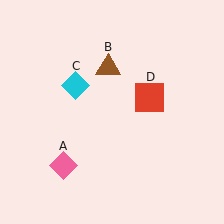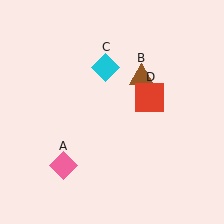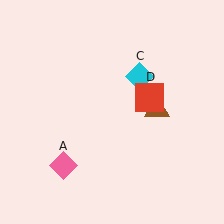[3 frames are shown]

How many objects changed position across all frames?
2 objects changed position: brown triangle (object B), cyan diamond (object C).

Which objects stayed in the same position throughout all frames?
Pink diamond (object A) and red square (object D) remained stationary.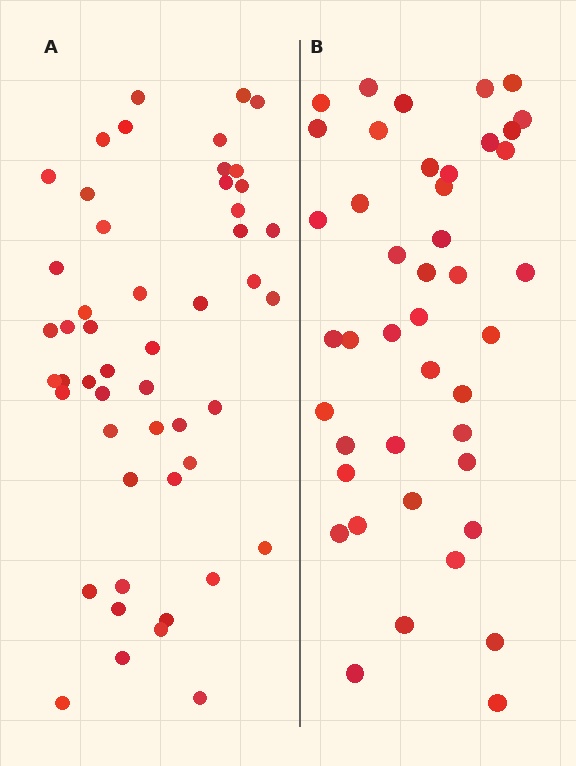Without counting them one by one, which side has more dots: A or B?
Region A (the left region) has more dots.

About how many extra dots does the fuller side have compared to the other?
Region A has roughly 8 or so more dots than region B.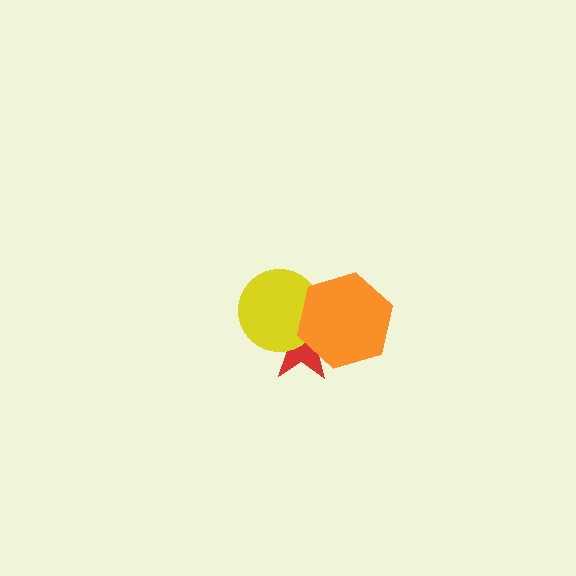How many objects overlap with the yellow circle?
2 objects overlap with the yellow circle.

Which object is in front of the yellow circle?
The orange hexagon is in front of the yellow circle.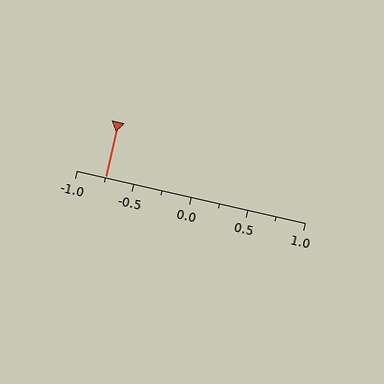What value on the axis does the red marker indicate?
The marker indicates approximately -0.75.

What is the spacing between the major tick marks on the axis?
The major ticks are spaced 0.5 apart.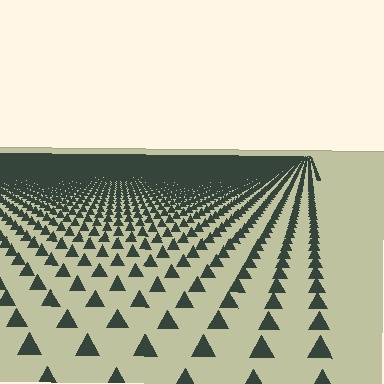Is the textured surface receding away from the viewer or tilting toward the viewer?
The surface is receding away from the viewer. Texture elements get smaller and denser toward the top.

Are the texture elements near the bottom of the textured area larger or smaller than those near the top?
Larger. Near the bottom, elements are closer to the viewer and appear at a bigger on-screen size.